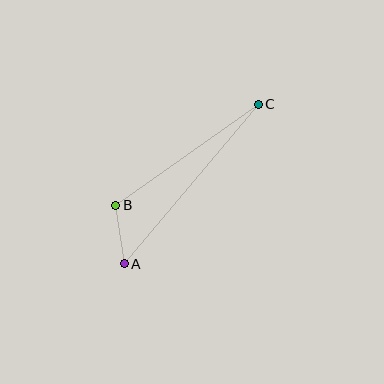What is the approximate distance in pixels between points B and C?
The distance between B and C is approximately 175 pixels.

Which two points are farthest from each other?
Points A and C are farthest from each other.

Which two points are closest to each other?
Points A and B are closest to each other.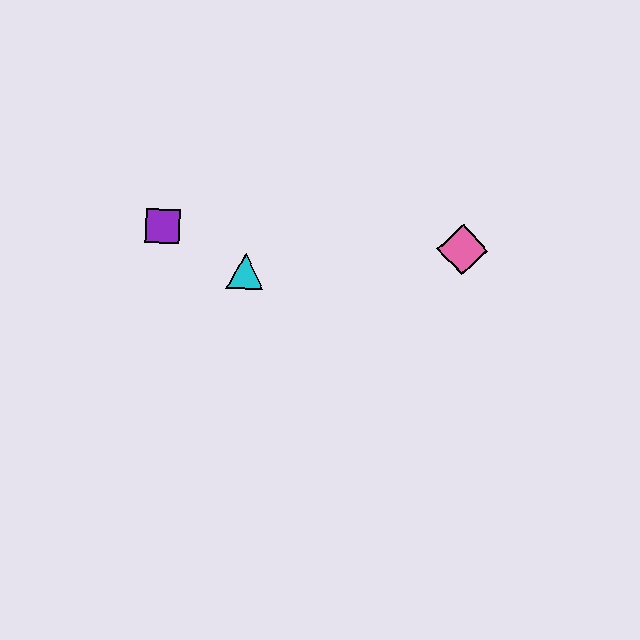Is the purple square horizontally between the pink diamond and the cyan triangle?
No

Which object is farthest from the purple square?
The pink diamond is farthest from the purple square.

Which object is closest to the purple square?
The cyan triangle is closest to the purple square.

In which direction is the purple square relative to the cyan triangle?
The purple square is to the left of the cyan triangle.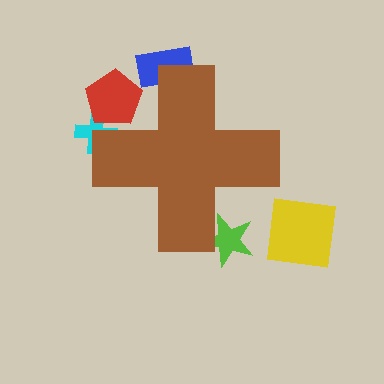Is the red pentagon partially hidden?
Yes, the red pentagon is partially hidden behind the brown cross.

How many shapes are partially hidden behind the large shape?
4 shapes are partially hidden.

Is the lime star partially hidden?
Yes, the lime star is partially hidden behind the brown cross.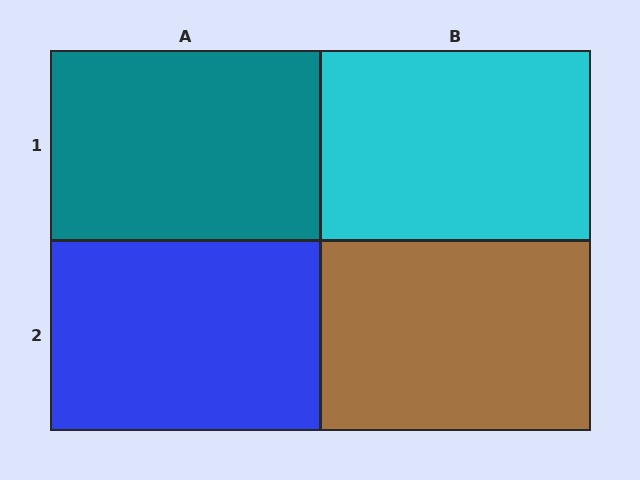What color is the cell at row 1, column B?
Cyan.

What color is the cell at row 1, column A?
Teal.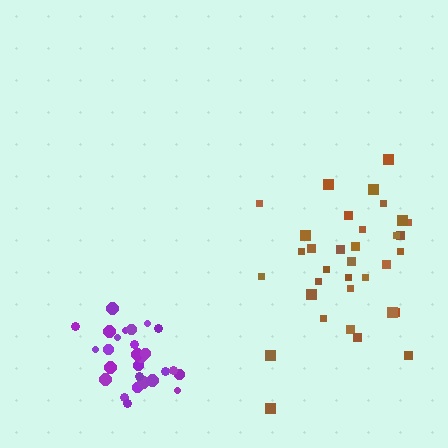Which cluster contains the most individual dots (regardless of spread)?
Brown (34).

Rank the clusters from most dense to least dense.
purple, brown.